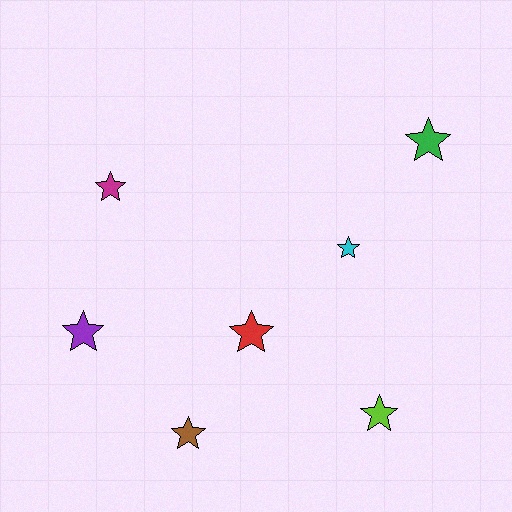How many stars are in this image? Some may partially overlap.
There are 7 stars.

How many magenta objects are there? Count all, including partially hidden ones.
There is 1 magenta object.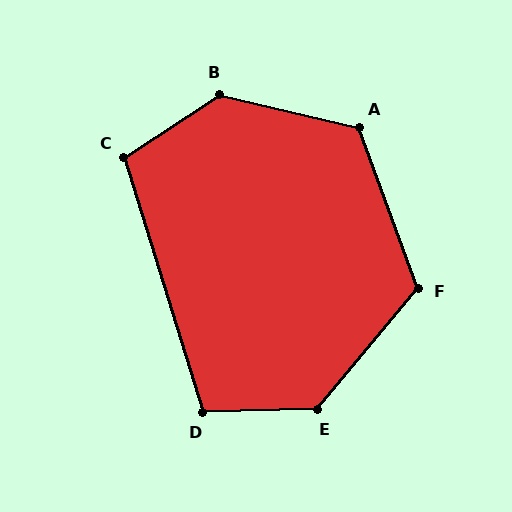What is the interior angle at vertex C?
Approximately 106 degrees (obtuse).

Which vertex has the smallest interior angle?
D, at approximately 106 degrees.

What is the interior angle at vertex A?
Approximately 123 degrees (obtuse).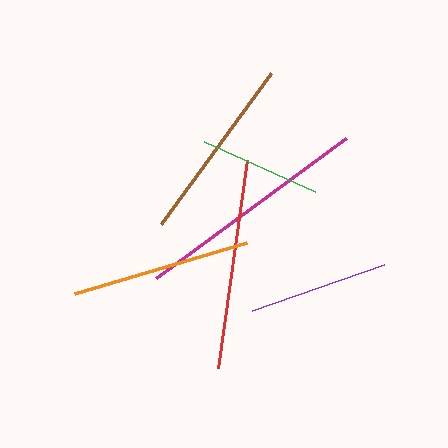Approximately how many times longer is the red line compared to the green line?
The red line is approximately 1.7 times the length of the green line.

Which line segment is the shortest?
The green line is the shortest at approximately 123 pixels.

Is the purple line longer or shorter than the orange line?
The orange line is longer than the purple line.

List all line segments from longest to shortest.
From longest to shortest: magenta, red, brown, orange, purple, green.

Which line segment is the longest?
The magenta line is the longest at approximately 237 pixels.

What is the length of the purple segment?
The purple segment is approximately 140 pixels long.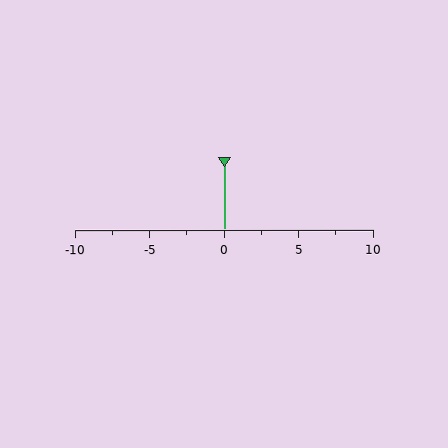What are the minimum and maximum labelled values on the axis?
The axis runs from -10 to 10.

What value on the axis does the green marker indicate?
The marker indicates approximately 0.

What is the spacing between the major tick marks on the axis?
The major ticks are spaced 5 apart.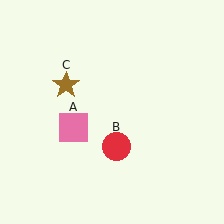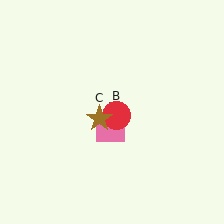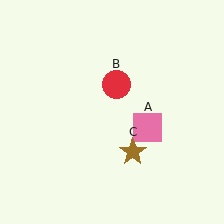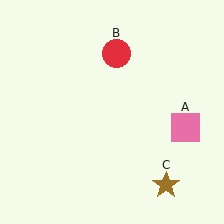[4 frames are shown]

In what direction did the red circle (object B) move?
The red circle (object B) moved up.